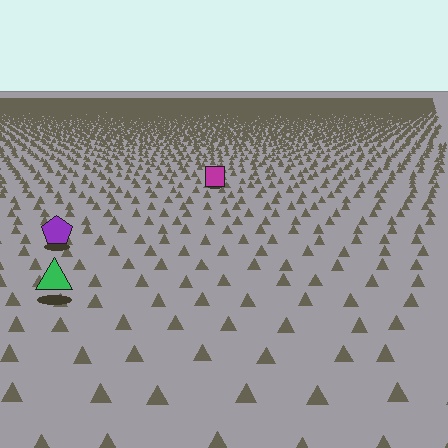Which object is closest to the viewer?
The green triangle is closest. The texture marks near it are larger and more spread out.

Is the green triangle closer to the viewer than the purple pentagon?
Yes. The green triangle is closer — you can tell from the texture gradient: the ground texture is coarser near it.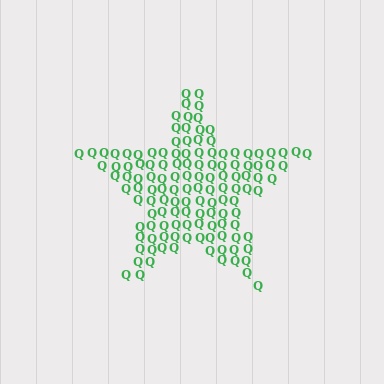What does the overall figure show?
The overall figure shows a star.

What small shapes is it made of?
It is made of small letter Q's.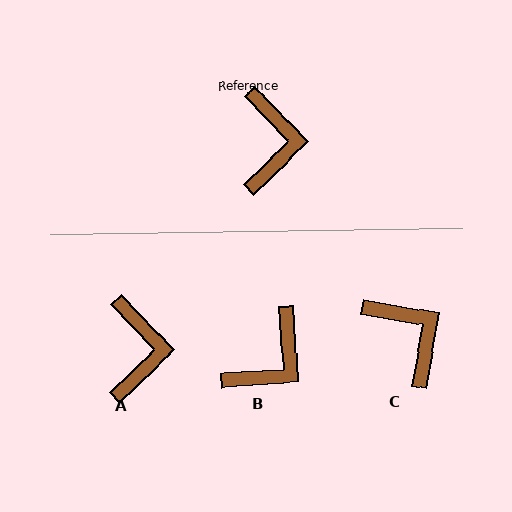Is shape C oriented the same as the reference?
No, it is off by about 36 degrees.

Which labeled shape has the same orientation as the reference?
A.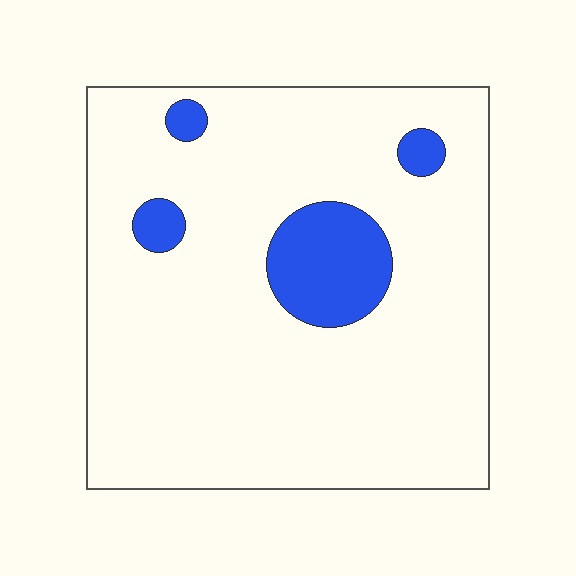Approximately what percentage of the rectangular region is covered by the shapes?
Approximately 10%.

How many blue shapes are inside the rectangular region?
4.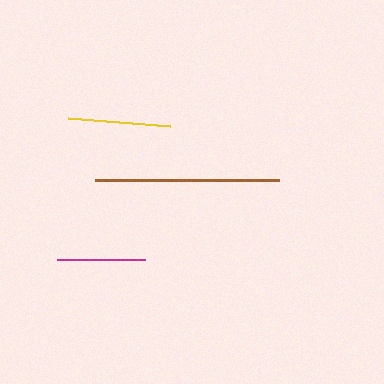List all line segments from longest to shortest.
From longest to shortest: brown, yellow, magenta.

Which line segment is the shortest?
The magenta line is the shortest at approximately 88 pixels.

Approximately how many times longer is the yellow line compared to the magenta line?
The yellow line is approximately 1.2 times the length of the magenta line.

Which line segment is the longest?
The brown line is the longest at approximately 184 pixels.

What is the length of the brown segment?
The brown segment is approximately 184 pixels long.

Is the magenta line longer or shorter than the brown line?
The brown line is longer than the magenta line.